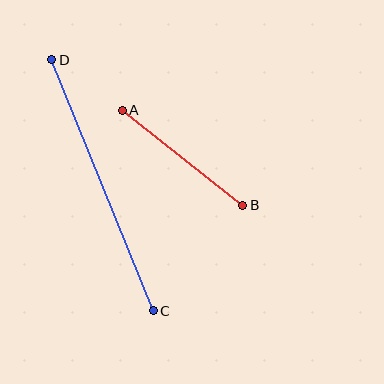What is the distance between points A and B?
The distance is approximately 153 pixels.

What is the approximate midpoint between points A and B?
The midpoint is at approximately (182, 158) pixels.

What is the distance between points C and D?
The distance is approximately 271 pixels.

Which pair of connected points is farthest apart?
Points C and D are farthest apart.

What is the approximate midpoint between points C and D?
The midpoint is at approximately (102, 185) pixels.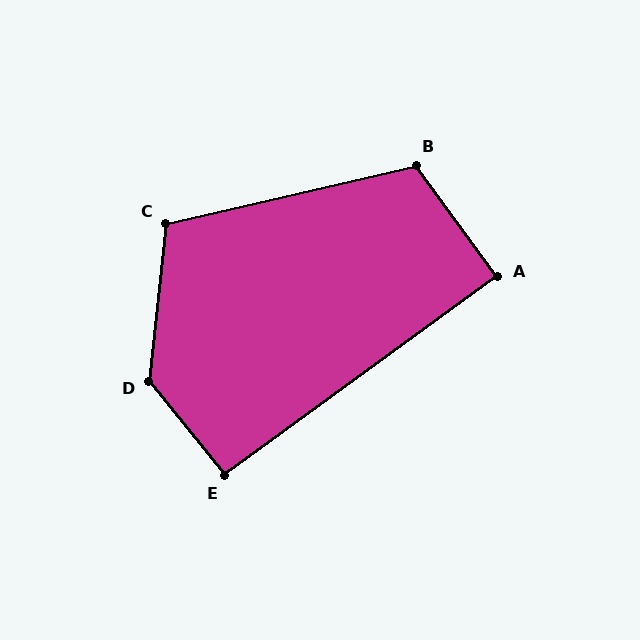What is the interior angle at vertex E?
Approximately 93 degrees (approximately right).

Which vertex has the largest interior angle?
D, at approximately 135 degrees.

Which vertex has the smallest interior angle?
A, at approximately 90 degrees.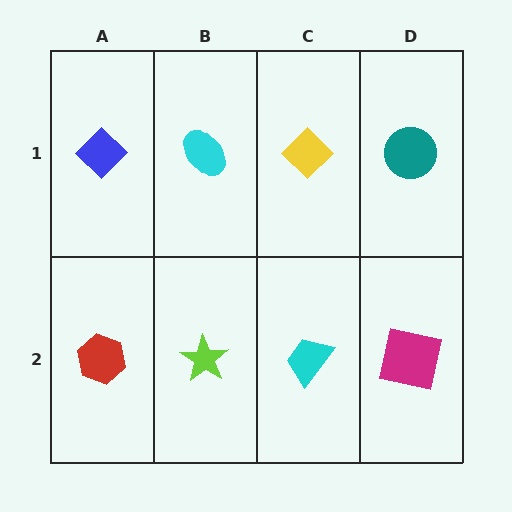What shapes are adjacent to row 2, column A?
A blue diamond (row 1, column A), a lime star (row 2, column B).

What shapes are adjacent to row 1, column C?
A cyan trapezoid (row 2, column C), a cyan ellipse (row 1, column B), a teal circle (row 1, column D).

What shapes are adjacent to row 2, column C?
A yellow diamond (row 1, column C), a lime star (row 2, column B), a magenta square (row 2, column D).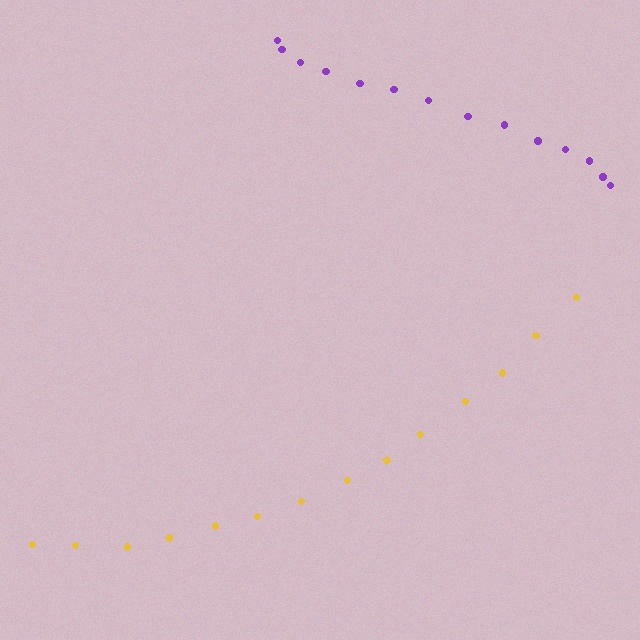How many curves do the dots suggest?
There are 2 distinct paths.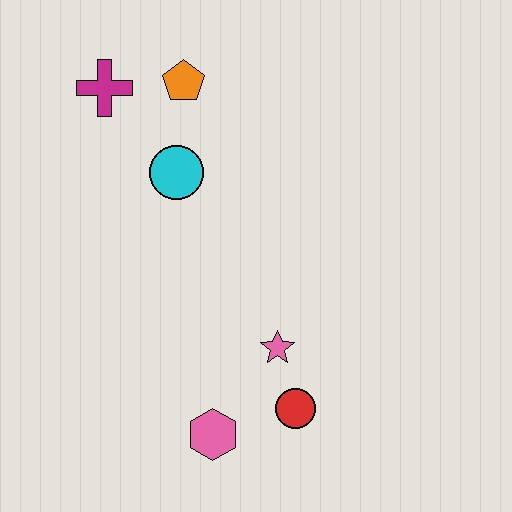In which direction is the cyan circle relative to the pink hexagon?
The cyan circle is above the pink hexagon.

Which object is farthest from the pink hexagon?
The magenta cross is farthest from the pink hexagon.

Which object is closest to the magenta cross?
The orange pentagon is closest to the magenta cross.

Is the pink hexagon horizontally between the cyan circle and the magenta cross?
No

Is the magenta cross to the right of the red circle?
No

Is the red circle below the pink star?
Yes